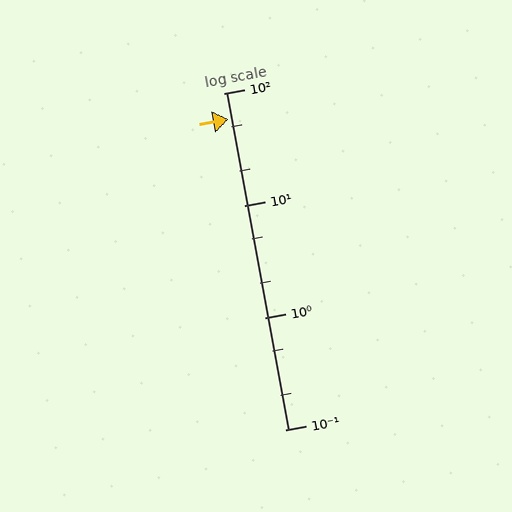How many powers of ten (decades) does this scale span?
The scale spans 3 decades, from 0.1 to 100.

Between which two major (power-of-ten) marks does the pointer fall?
The pointer is between 10 and 100.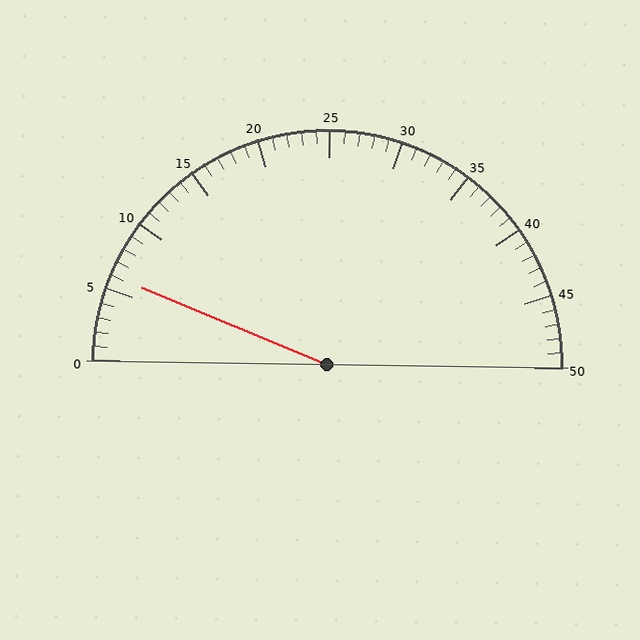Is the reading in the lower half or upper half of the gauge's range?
The reading is in the lower half of the range (0 to 50).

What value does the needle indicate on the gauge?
The needle indicates approximately 6.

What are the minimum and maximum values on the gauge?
The gauge ranges from 0 to 50.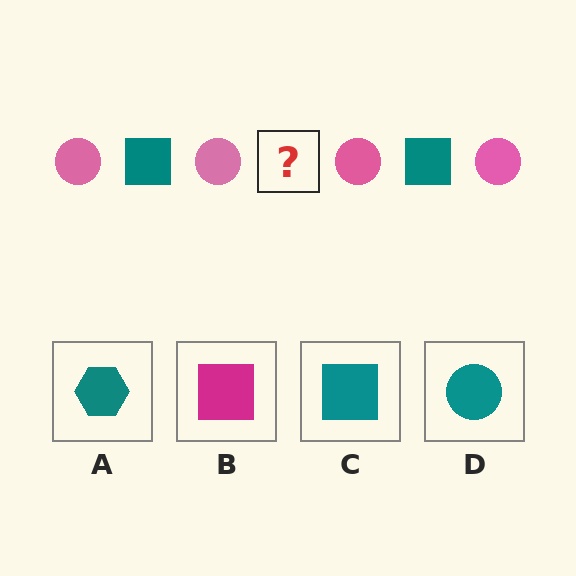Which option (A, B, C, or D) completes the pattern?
C.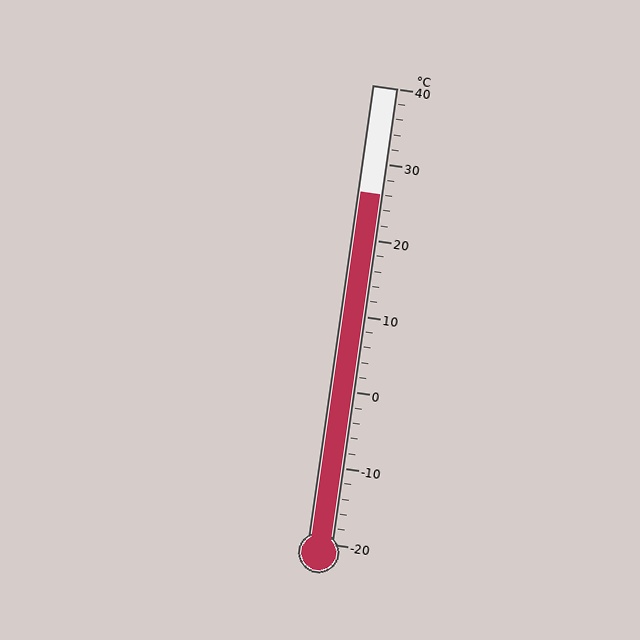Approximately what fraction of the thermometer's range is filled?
The thermometer is filled to approximately 75% of its range.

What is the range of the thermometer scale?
The thermometer scale ranges from -20°C to 40°C.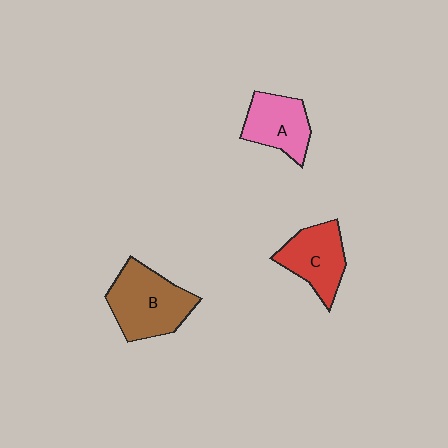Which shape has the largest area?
Shape B (brown).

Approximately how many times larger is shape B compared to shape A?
Approximately 1.4 times.